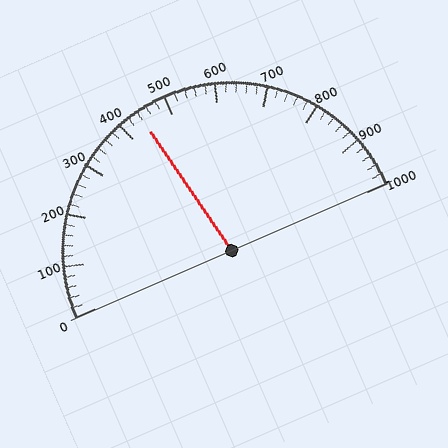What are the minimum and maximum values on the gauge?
The gauge ranges from 0 to 1000.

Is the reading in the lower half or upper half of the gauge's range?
The reading is in the lower half of the range (0 to 1000).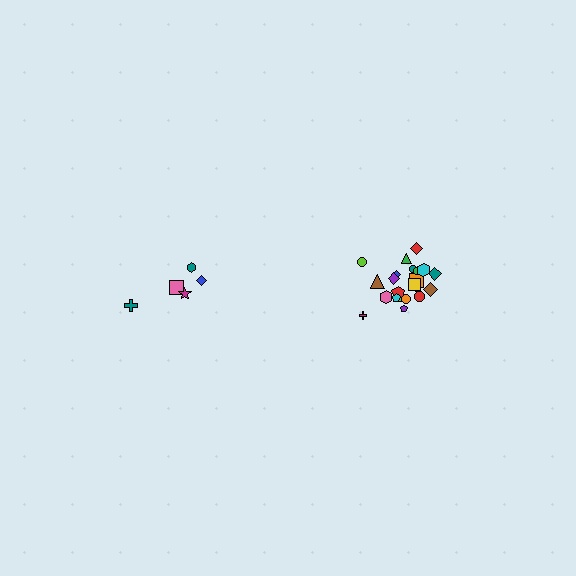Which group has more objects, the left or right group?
The right group.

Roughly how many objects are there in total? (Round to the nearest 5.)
Roughly 25 objects in total.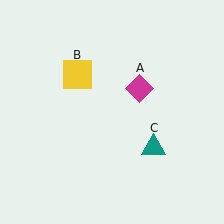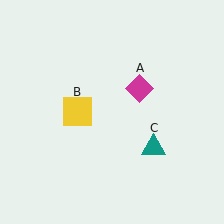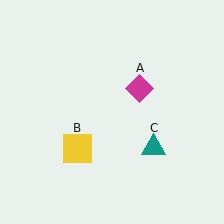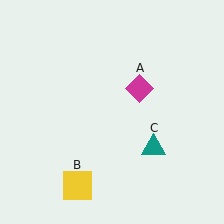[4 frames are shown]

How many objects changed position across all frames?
1 object changed position: yellow square (object B).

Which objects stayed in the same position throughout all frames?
Magenta diamond (object A) and teal triangle (object C) remained stationary.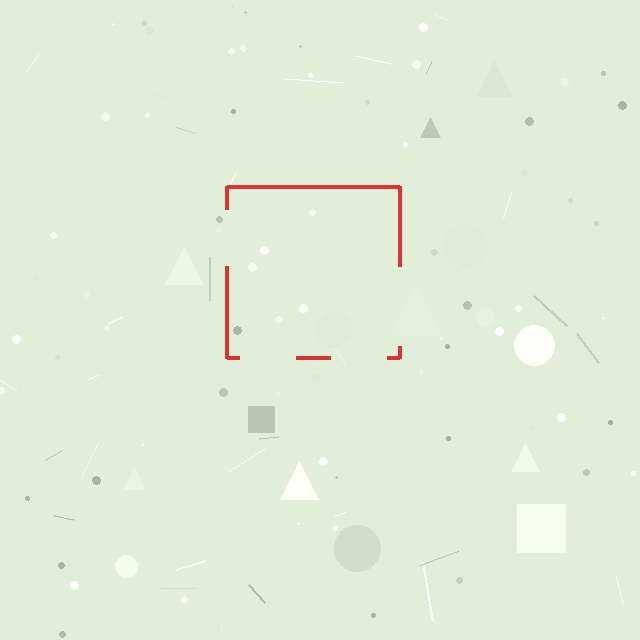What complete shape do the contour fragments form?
The contour fragments form a square.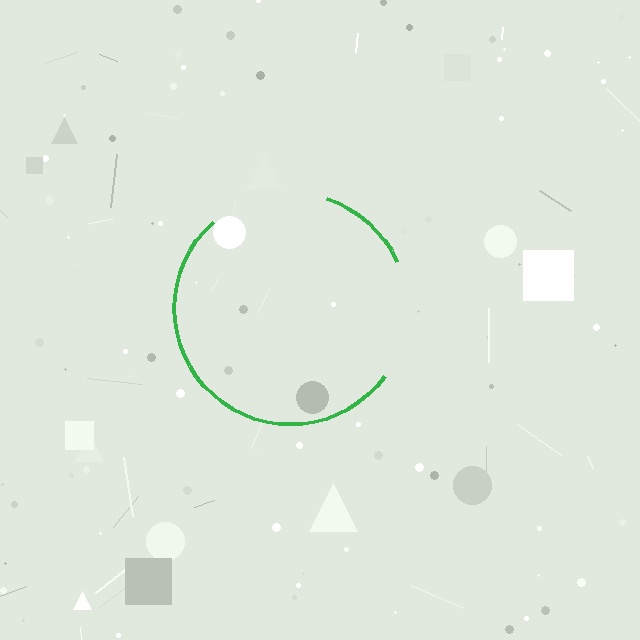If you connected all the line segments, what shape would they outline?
They would outline a circle.